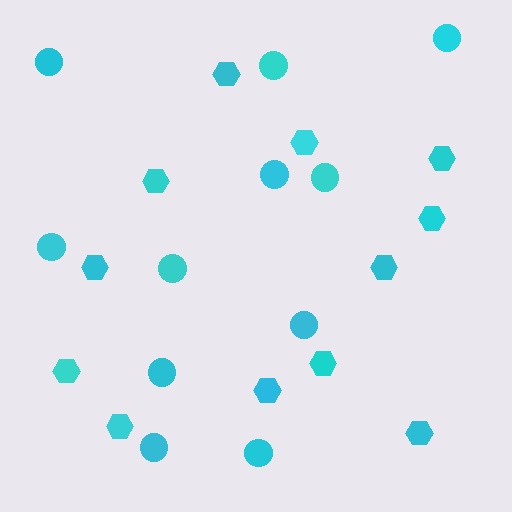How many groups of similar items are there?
There are 2 groups: one group of circles (11) and one group of hexagons (12).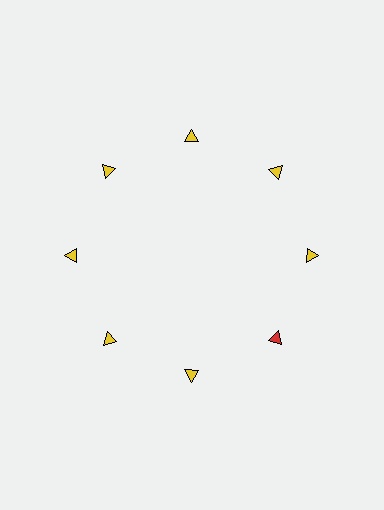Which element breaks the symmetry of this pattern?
The red triangle at roughly the 4 o'clock position breaks the symmetry. All other shapes are yellow triangles.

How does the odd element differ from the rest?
It has a different color: red instead of yellow.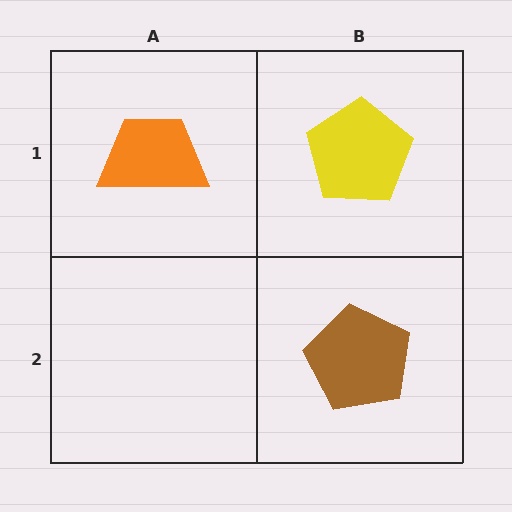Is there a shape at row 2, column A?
No, that cell is empty.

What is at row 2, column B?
A brown pentagon.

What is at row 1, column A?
An orange trapezoid.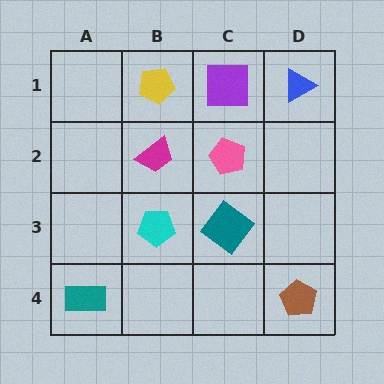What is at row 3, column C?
A teal diamond.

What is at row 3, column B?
A cyan pentagon.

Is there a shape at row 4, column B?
No, that cell is empty.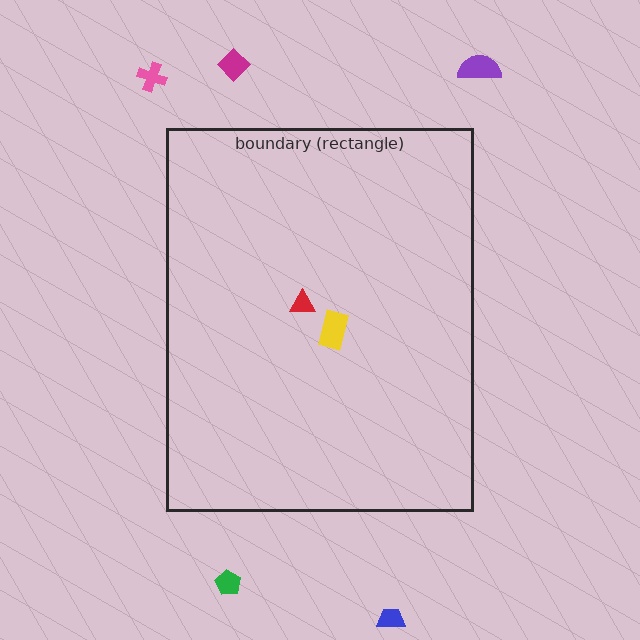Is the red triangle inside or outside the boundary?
Inside.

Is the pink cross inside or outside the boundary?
Outside.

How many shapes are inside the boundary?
2 inside, 5 outside.